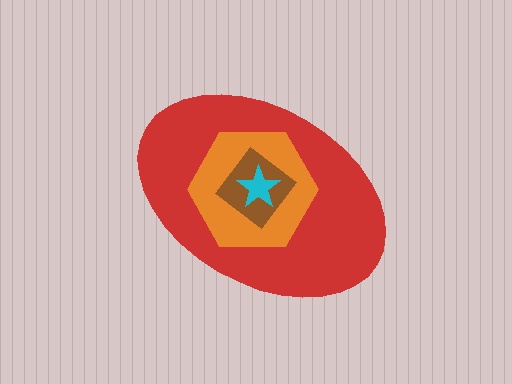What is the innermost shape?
The cyan star.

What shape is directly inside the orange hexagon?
The brown diamond.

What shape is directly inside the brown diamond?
The cyan star.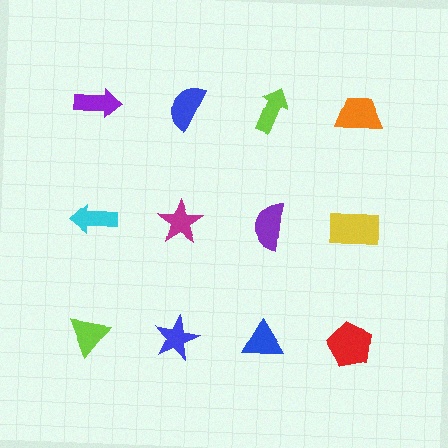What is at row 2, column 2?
A magenta star.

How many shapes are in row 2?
4 shapes.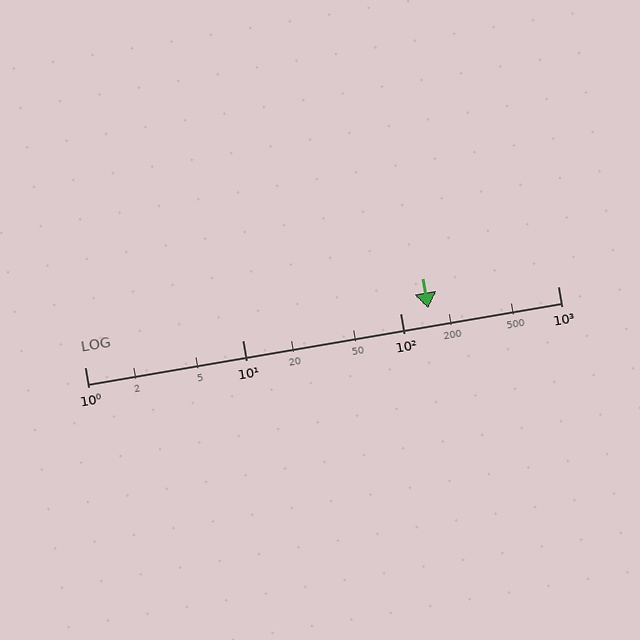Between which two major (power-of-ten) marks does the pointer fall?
The pointer is between 100 and 1000.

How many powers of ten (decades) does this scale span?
The scale spans 3 decades, from 1 to 1000.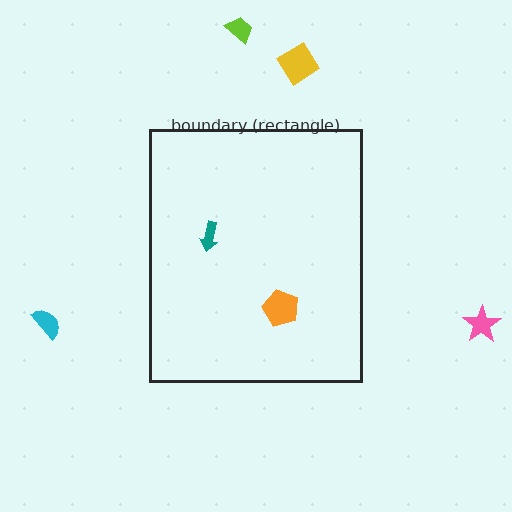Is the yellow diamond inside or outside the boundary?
Outside.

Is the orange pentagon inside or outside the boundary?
Inside.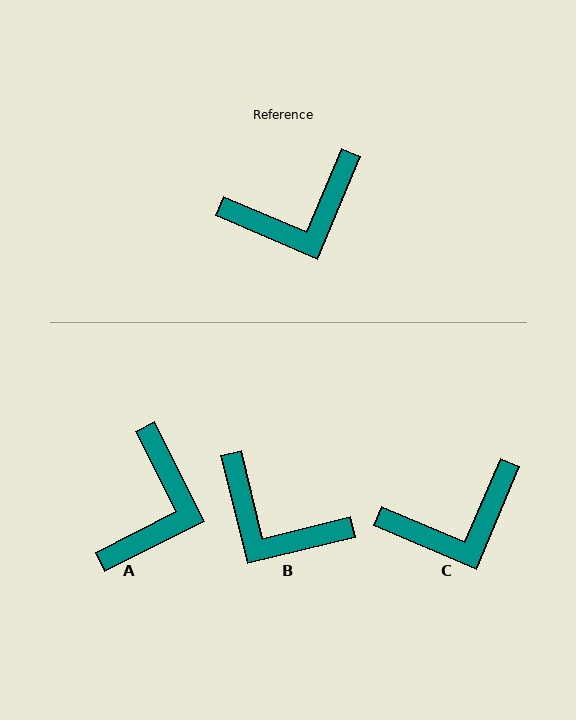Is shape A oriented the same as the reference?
No, it is off by about 50 degrees.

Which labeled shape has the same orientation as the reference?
C.